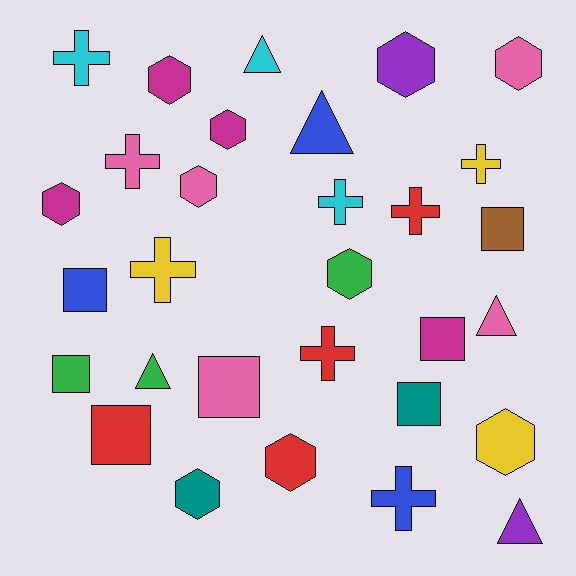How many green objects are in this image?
There are 3 green objects.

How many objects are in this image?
There are 30 objects.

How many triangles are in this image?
There are 5 triangles.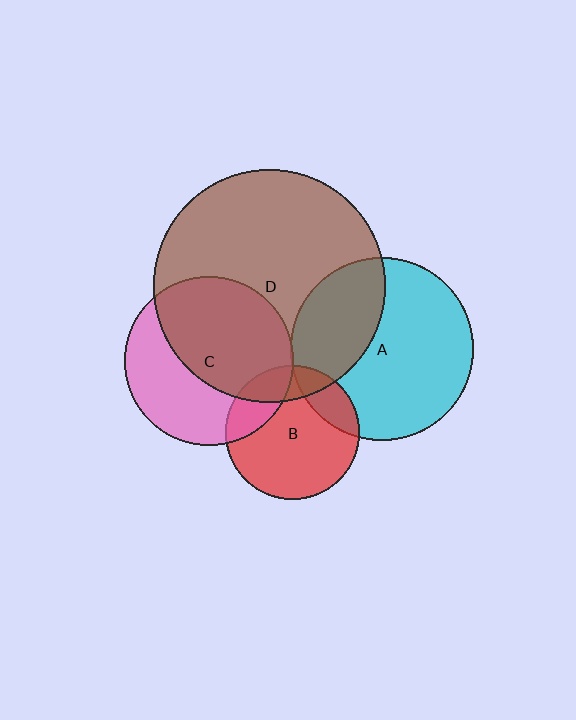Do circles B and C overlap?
Yes.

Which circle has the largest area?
Circle D (brown).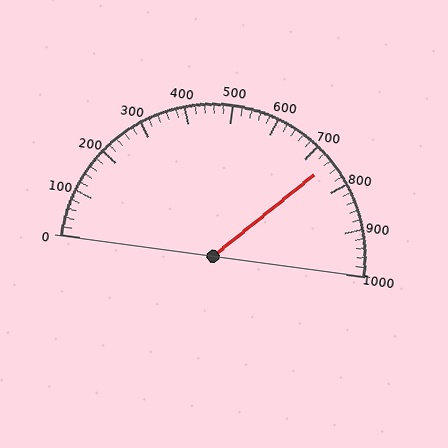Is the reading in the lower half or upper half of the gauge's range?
The reading is in the upper half of the range (0 to 1000).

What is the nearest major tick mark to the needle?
The nearest major tick mark is 700.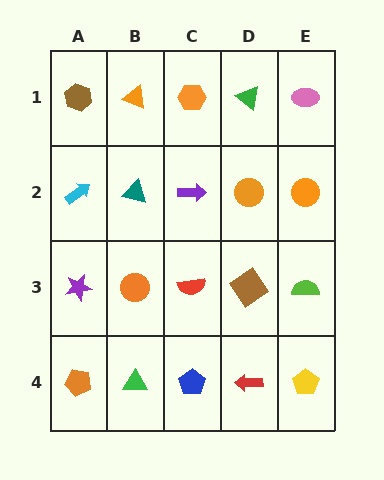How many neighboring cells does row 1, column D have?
3.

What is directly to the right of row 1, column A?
An orange triangle.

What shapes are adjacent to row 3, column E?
An orange circle (row 2, column E), a yellow pentagon (row 4, column E), a brown diamond (row 3, column D).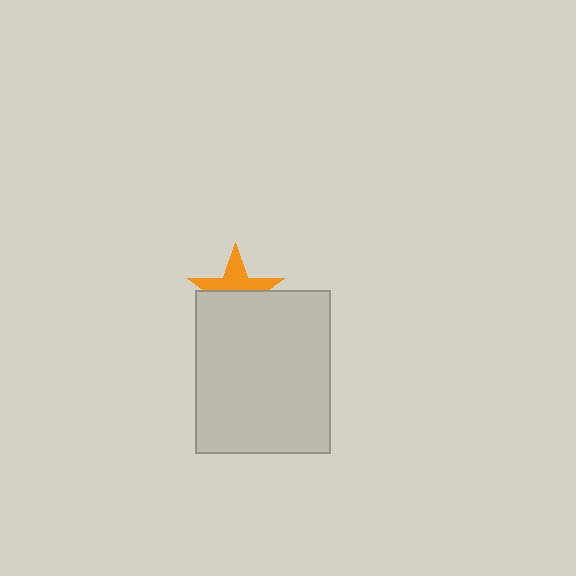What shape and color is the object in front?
The object in front is a light gray rectangle.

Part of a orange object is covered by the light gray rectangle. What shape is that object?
It is a star.